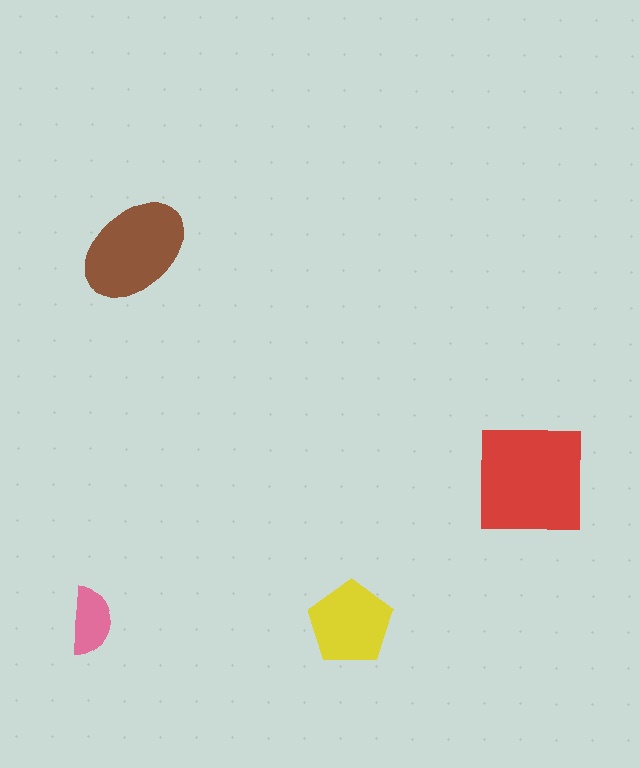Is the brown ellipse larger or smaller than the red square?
Smaller.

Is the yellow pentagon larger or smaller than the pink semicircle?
Larger.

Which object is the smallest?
The pink semicircle.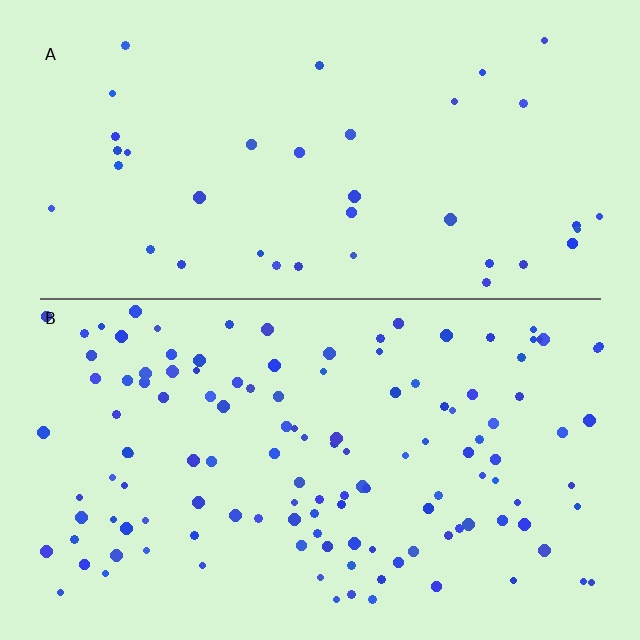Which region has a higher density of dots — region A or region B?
B (the bottom).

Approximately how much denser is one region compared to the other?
Approximately 3.3× — region B over region A.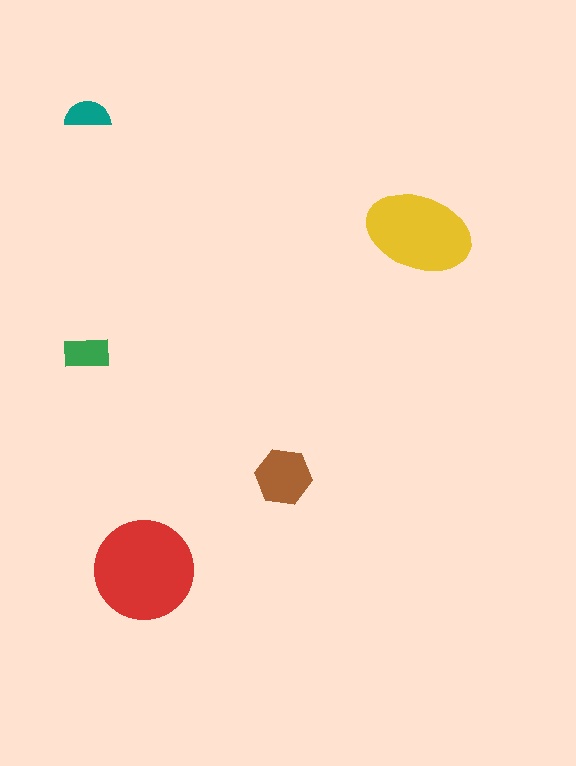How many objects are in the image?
There are 5 objects in the image.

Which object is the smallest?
The teal semicircle.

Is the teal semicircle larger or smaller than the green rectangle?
Smaller.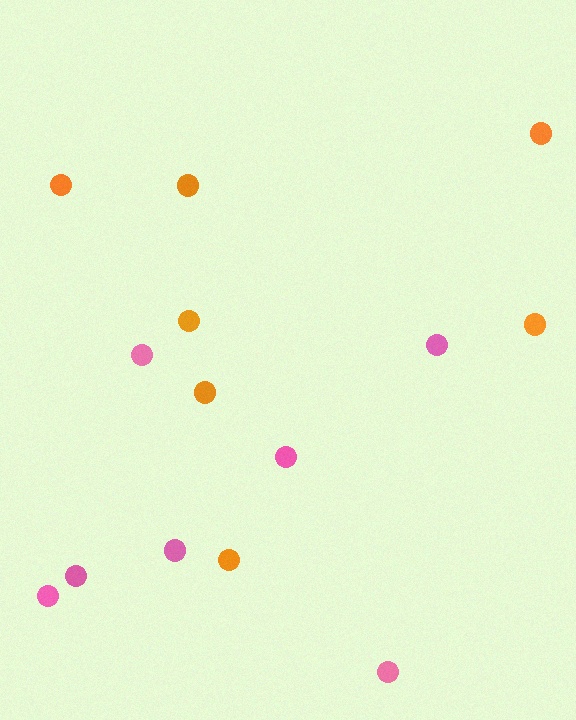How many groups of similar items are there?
There are 2 groups: one group of orange circles (7) and one group of pink circles (7).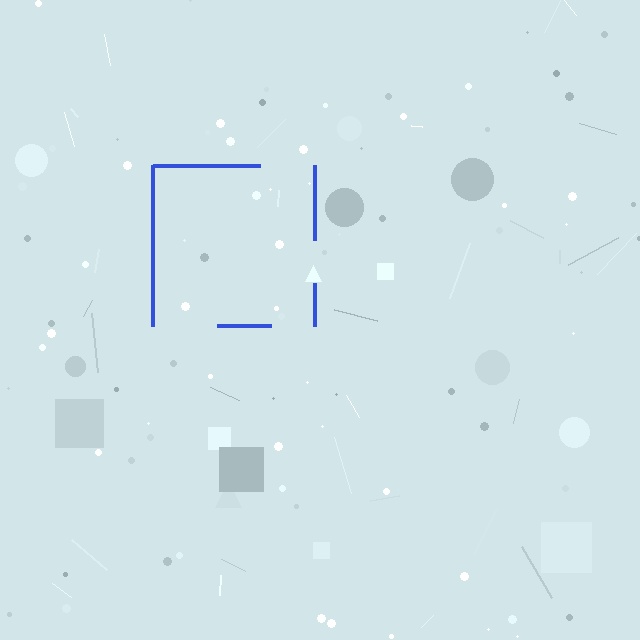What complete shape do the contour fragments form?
The contour fragments form a square.